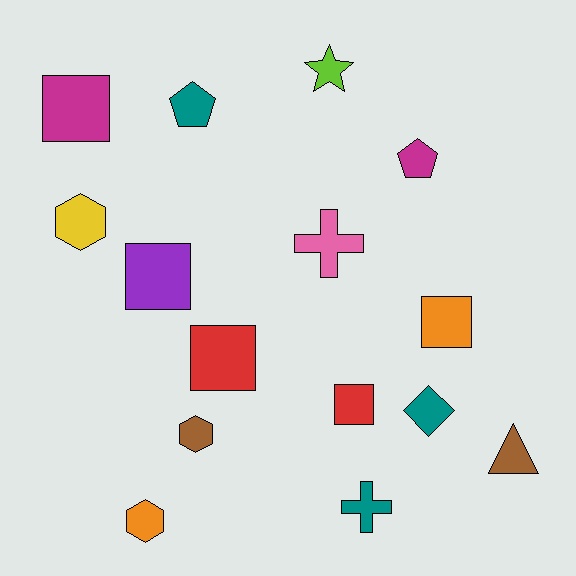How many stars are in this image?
There is 1 star.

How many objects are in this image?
There are 15 objects.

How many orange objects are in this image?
There are 2 orange objects.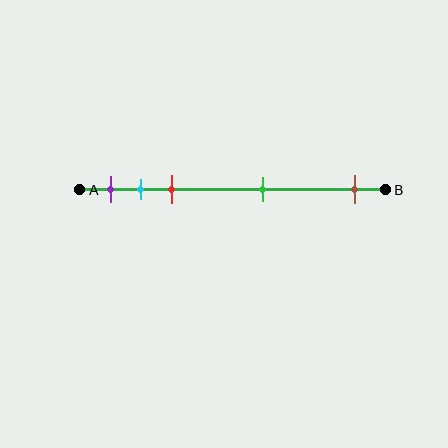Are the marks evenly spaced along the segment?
No, the marks are not evenly spaced.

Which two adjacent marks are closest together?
The cyan and red marks are the closest adjacent pair.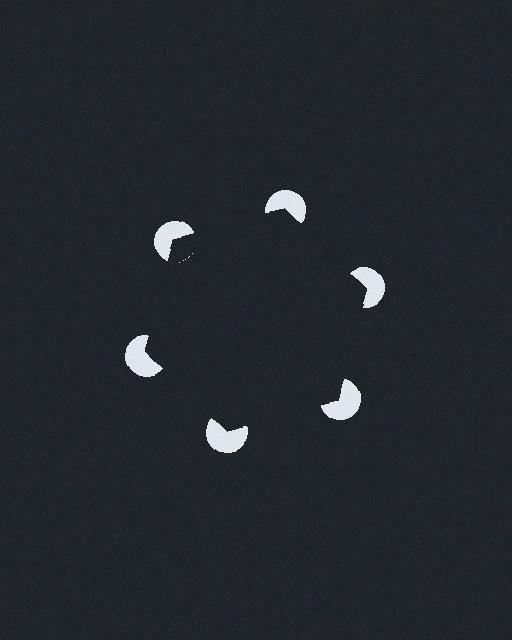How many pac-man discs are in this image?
There are 6 — one at each vertex of the illusory hexagon.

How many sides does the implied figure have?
6 sides.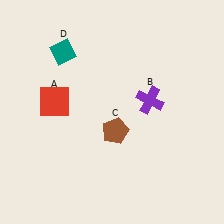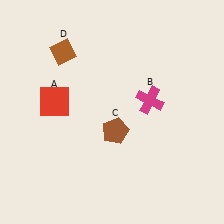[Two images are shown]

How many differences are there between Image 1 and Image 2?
There are 2 differences between the two images.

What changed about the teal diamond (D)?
In Image 1, D is teal. In Image 2, it changed to brown.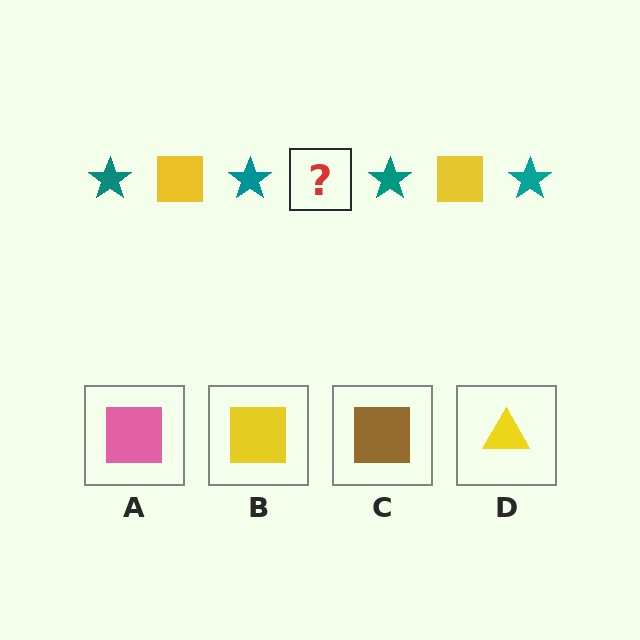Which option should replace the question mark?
Option B.